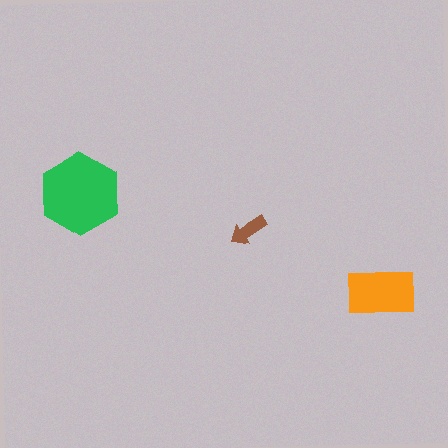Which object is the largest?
The green hexagon.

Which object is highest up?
The green hexagon is topmost.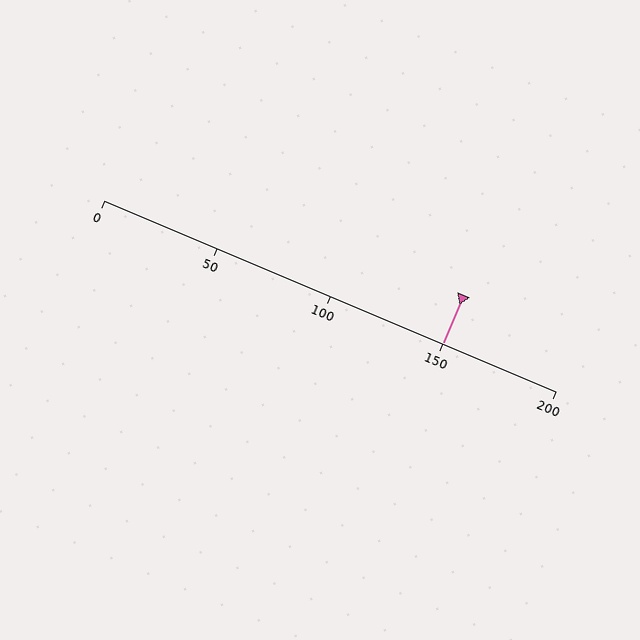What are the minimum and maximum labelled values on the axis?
The axis runs from 0 to 200.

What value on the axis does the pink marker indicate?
The marker indicates approximately 150.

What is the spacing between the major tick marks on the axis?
The major ticks are spaced 50 apart.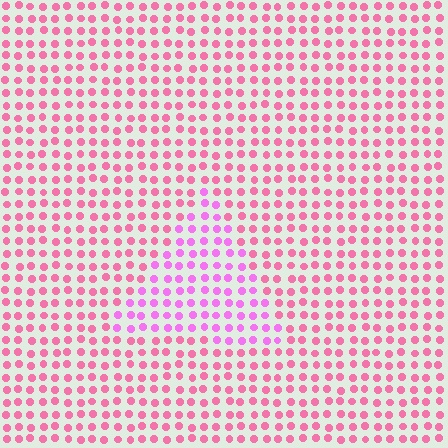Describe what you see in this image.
The image is filled with small pink elements in a uniform arrangement. A triangle-shaped region is visible where the elements are tinted to a slightly different hue, forming a subtle color boundary.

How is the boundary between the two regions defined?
The boundary is defined purely by a slight shift in hue (about 33 degrees). Spacing, size, and orientation are identical on both sides.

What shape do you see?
I see a triangle.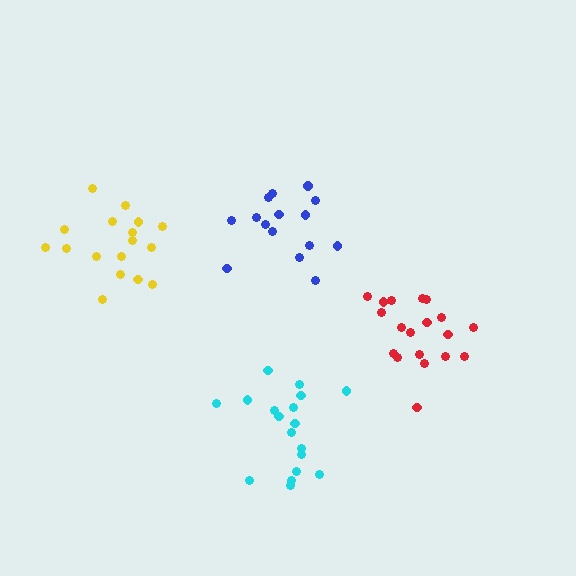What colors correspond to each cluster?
The clusters are colored: cyan, blue, yellow, red.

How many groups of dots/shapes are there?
There are 4 groups.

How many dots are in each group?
Group 1: 18 dots, Group 2: 15 dots, Group 3: 17 dots, Group 4: 19 dots (69 total).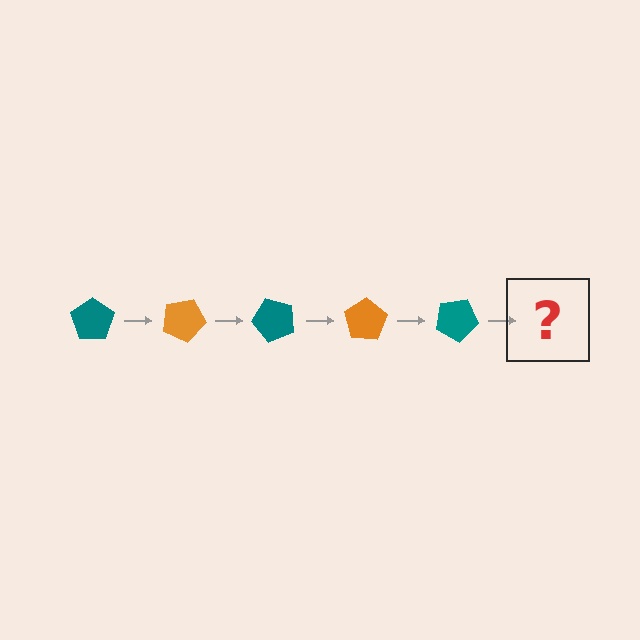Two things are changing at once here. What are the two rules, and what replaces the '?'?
The two rules are that it rotates 25 degrees each step and the color cycles through teal and orange. The '?' should be an orange pentagon, rotated 125 degrees from the start.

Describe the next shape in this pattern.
It should be an orange pentagon, rotated 125 degrees from the start.